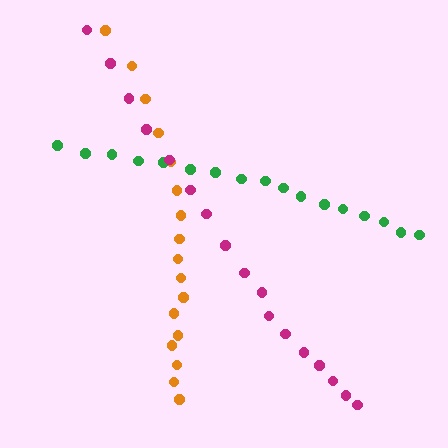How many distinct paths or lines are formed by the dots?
There are 3 distinct paths.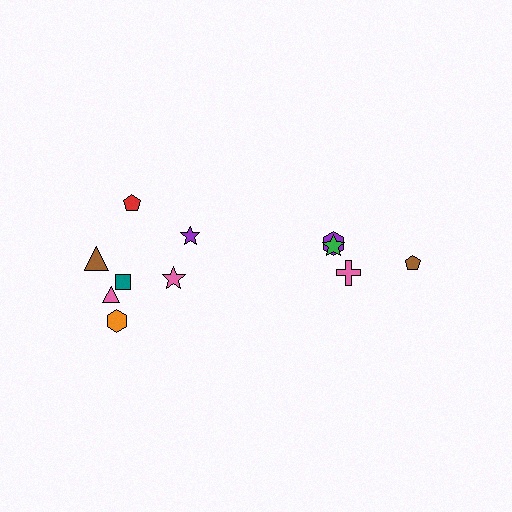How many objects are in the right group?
There are 4 objects.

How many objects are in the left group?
There are 7 objects.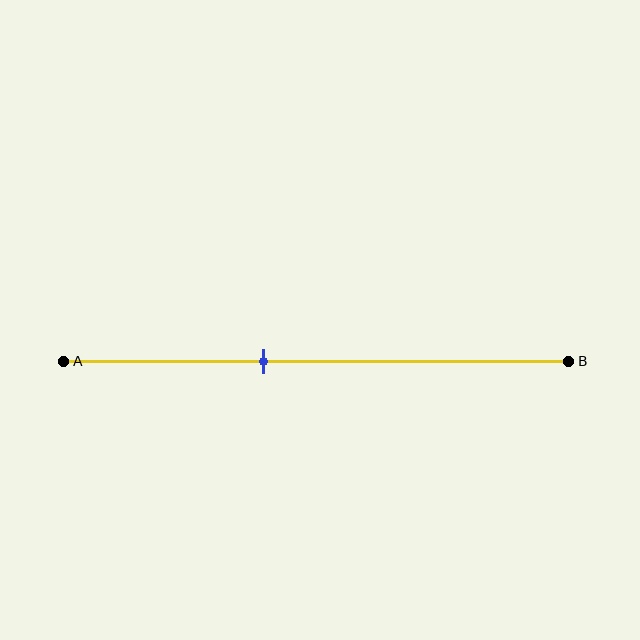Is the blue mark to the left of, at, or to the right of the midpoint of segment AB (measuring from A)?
The blue mark is to the left of the midpoint of segment AB.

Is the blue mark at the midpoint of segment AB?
No, the mark is at about 40% from A, not at the 50% midpoint.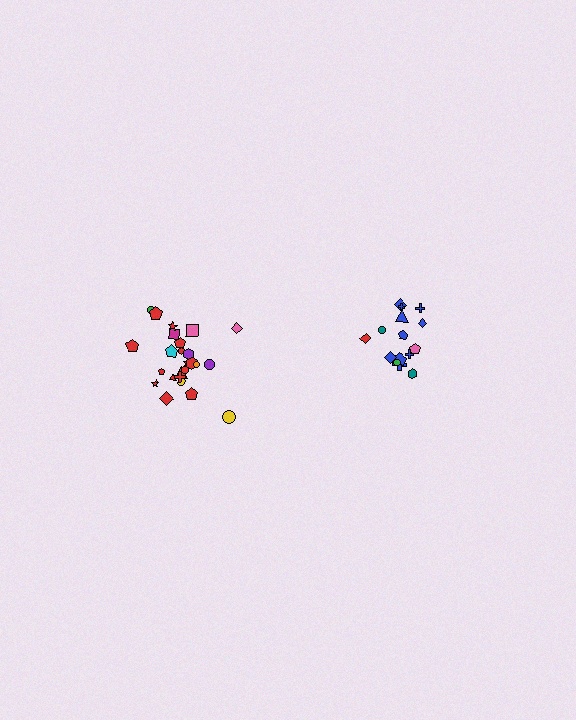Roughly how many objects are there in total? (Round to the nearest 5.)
Roughly 40 objects in total.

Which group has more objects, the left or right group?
The left group.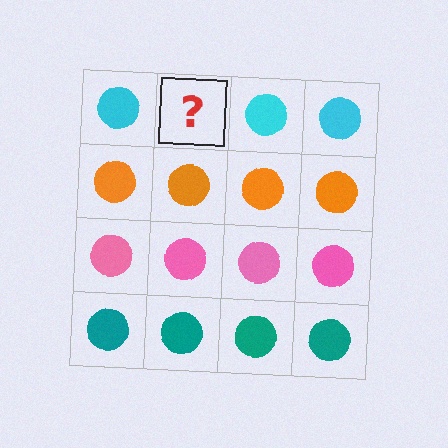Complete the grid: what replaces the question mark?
The question mark should be replaced with a cyan circle.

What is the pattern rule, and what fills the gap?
The rule is that each row has a consistent color. The gap should be filled with a cyan circle.